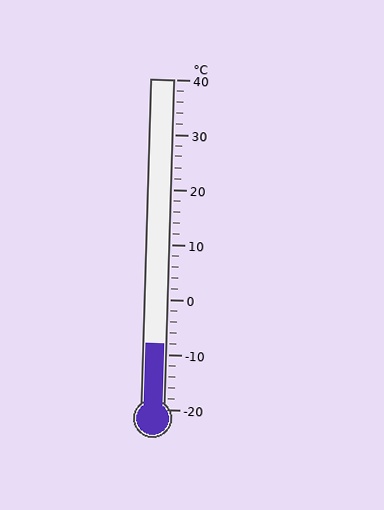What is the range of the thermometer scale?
The thermometer scale ranges from -20°C to 40°C.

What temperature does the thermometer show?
The thermometer shows approximately -8°C.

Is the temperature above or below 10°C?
The temperature is below 10°C.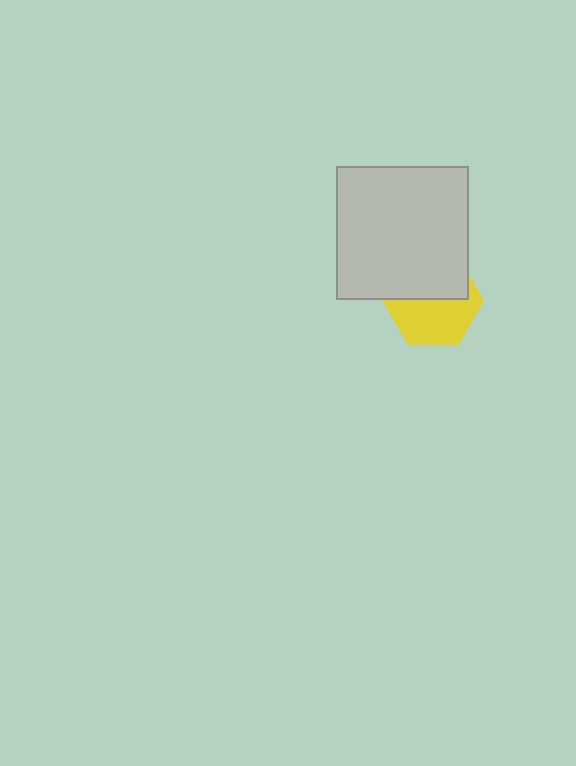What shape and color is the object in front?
The object in front is a light gray square.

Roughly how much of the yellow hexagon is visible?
About half of it is visible (roughly 54%).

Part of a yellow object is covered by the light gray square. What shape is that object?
It is a hexagon.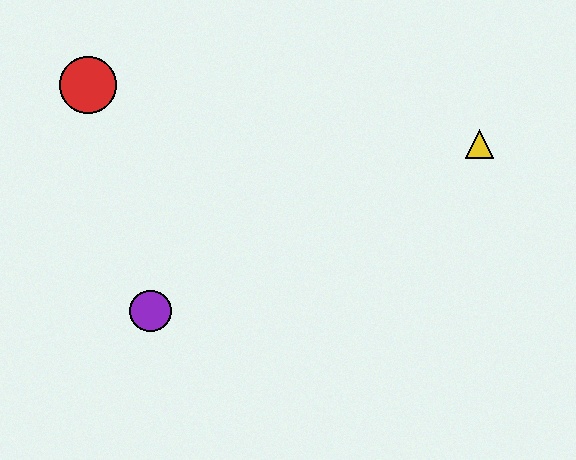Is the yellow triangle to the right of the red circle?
Yes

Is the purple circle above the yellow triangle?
No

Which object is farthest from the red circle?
The yellow triangle is farthest from the red circle.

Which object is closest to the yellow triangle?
The purple circle is closest to the yellow triangle.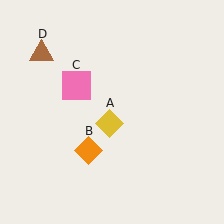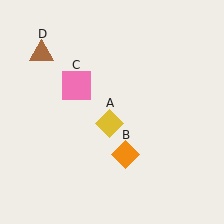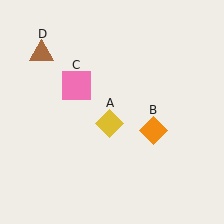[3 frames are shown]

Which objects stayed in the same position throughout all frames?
Yellow diamond (object A) and pink square (object C) and brown triangle (object D) remained stationary.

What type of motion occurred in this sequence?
The orange diamond (object B) rotated counterclockwise around the center of the scene.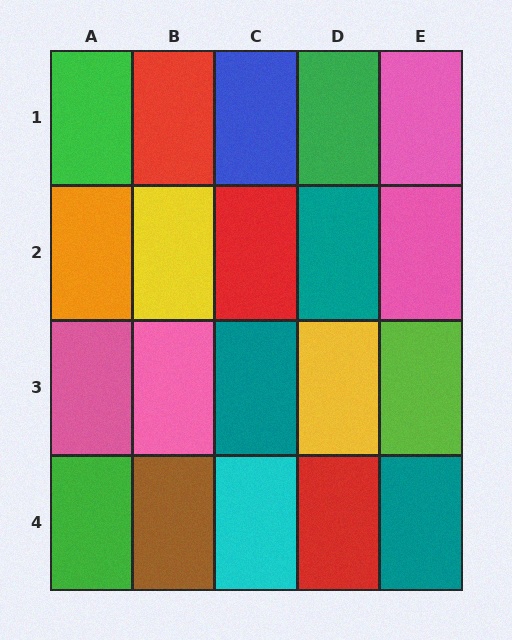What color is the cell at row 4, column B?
Brown.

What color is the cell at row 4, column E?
Teal.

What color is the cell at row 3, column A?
Pink.